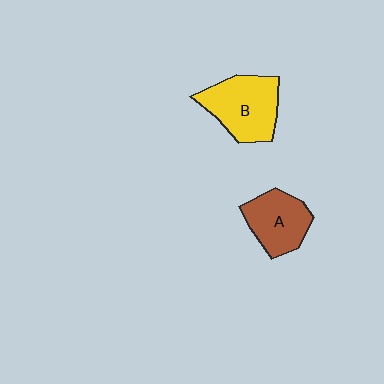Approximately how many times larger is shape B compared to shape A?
Approximately 1.3 times.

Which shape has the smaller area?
Shape A (brown).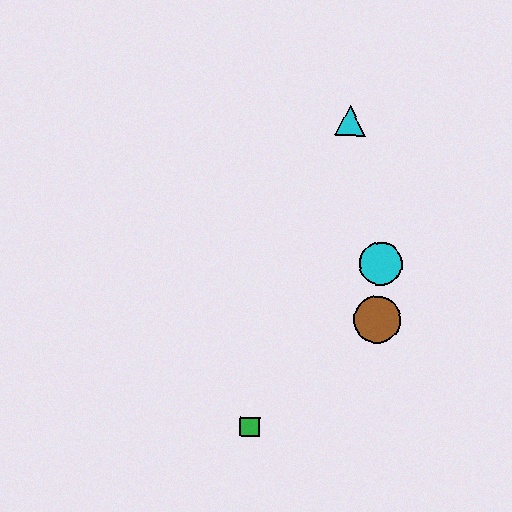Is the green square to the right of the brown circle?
No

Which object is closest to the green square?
The brown circle is closest to the green square.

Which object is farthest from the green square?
The cyan triangle is farthest from the green square.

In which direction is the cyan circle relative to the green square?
The cyan circle is above the green square.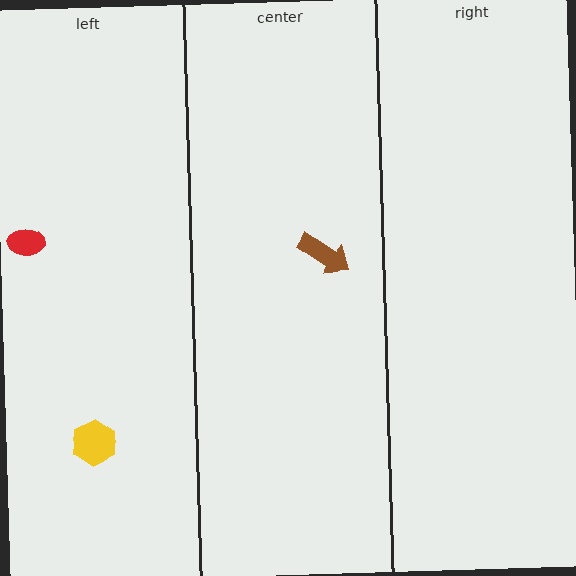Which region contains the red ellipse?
The left region.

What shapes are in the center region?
The brown arrow.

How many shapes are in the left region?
2.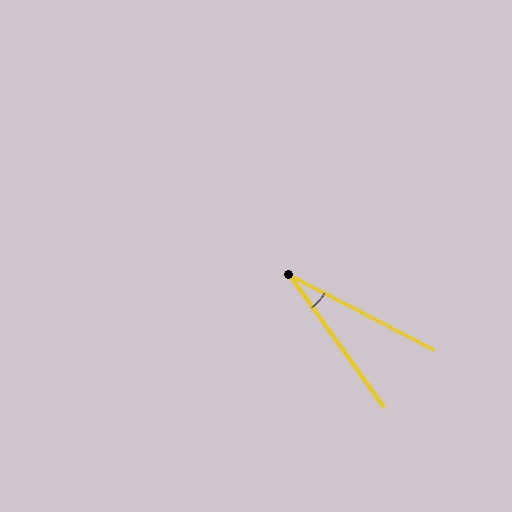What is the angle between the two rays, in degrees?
Approximately 27 degrees.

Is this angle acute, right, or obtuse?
It is acute.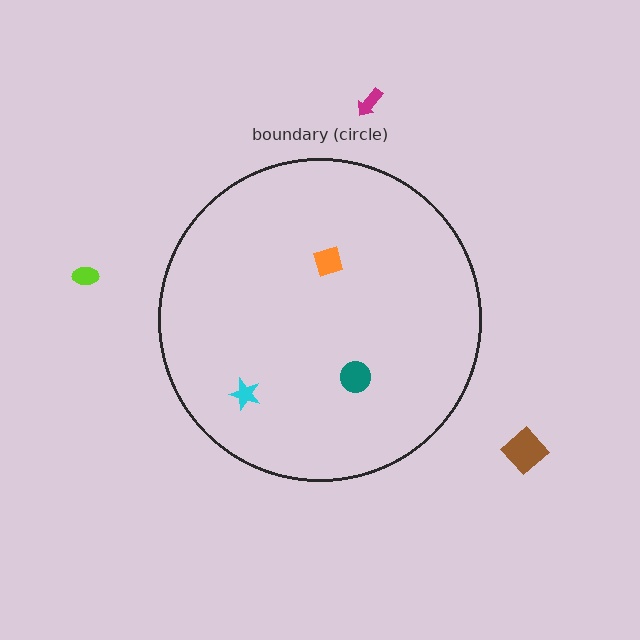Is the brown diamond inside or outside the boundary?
Outside.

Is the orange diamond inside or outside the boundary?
Inside.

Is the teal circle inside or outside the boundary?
Inside.